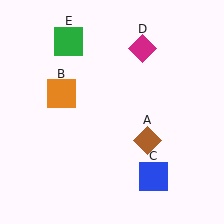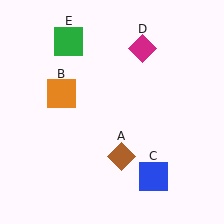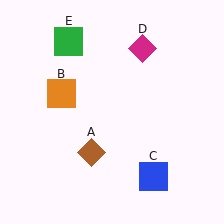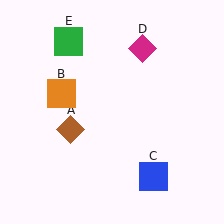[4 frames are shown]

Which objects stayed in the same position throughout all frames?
Orange square (object B) and blue square (object C) and magenta diamond (object D) and green square (object E) remained stationary.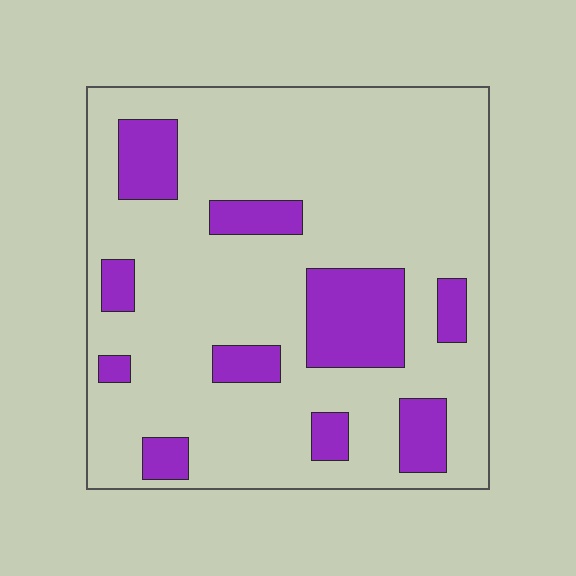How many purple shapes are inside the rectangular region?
10.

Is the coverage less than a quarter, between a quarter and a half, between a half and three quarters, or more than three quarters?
Less than a quarter.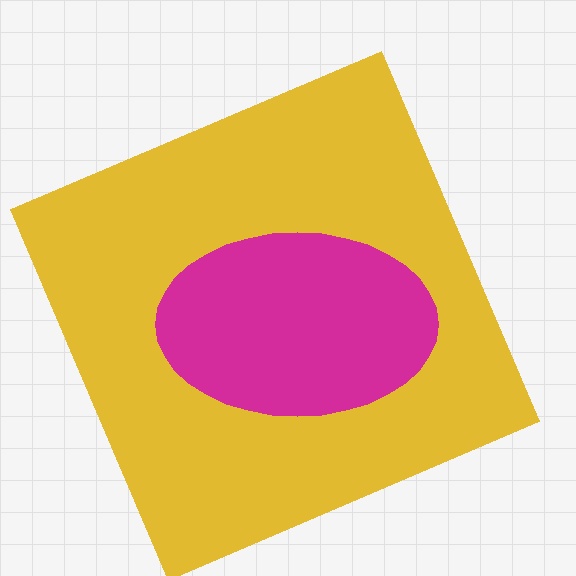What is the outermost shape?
The yellow square.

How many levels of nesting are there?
2.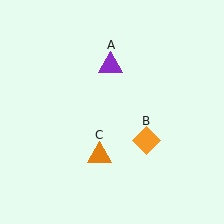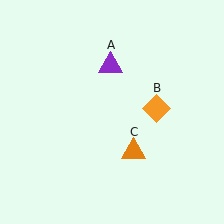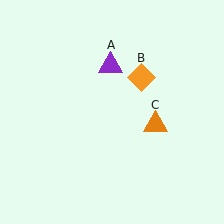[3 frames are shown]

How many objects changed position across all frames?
2 objects changed position: orange diamond (object B), orange triangle (object C).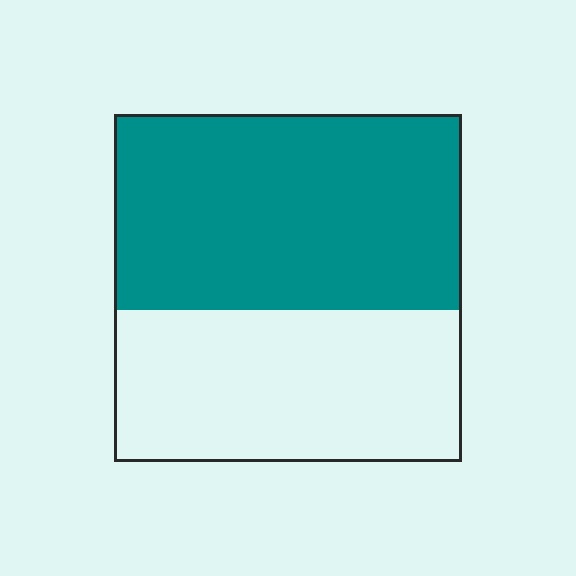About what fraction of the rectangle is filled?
About three fifths (3/5).